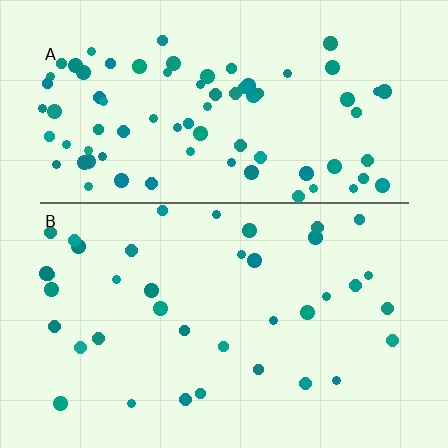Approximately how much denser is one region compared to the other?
Approximately 2.1× — region A over region B.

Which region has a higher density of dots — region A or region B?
A (the top).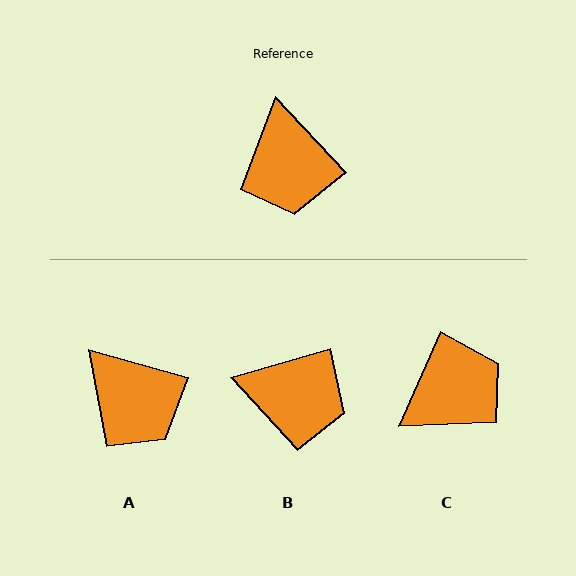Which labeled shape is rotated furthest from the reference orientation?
C, about 113 degrees away.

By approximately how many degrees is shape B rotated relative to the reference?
Approximately 63 degrees counter-clockwise.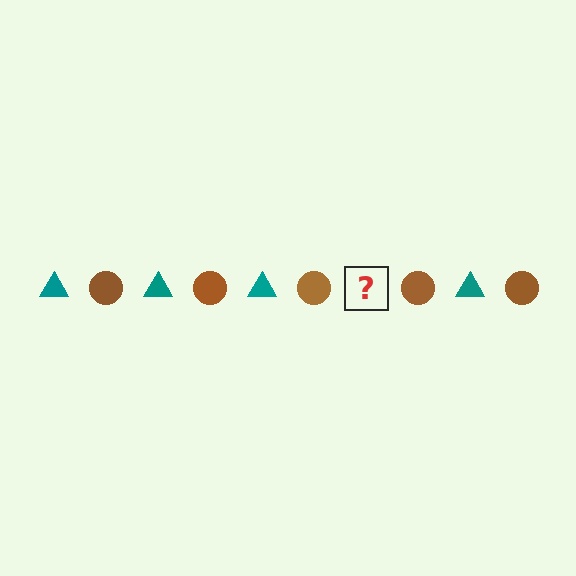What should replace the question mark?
The question mark should be replaced with a teal triangle.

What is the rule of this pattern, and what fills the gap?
The rule is that the pattern alternates between teal triangle and brown circle. The gap should be filled with a teal triangle.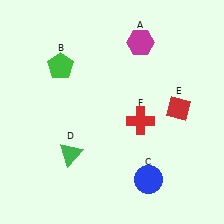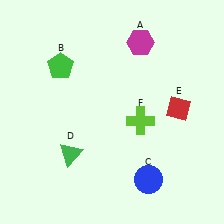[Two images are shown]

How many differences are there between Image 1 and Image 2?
There is 1 difference between the two images.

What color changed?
The cross (F) changed from red in Image 1 to lime in Image 2.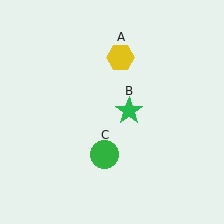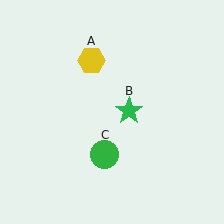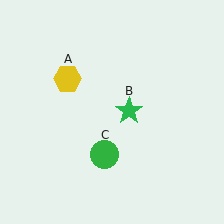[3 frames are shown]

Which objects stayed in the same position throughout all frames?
Green star (object B) and green circle (object C) remained stationary.